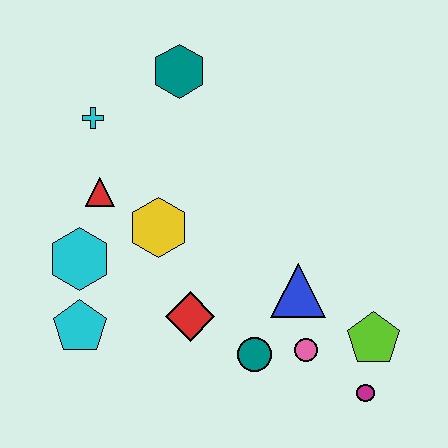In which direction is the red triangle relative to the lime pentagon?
The red triangle is to the left of the lime pentagon.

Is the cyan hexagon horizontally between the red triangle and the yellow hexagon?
No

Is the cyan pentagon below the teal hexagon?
Yes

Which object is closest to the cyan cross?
The red triangle is closest to the cyan cross.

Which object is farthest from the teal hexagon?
The magenta circle is farthest from the teal hexagon.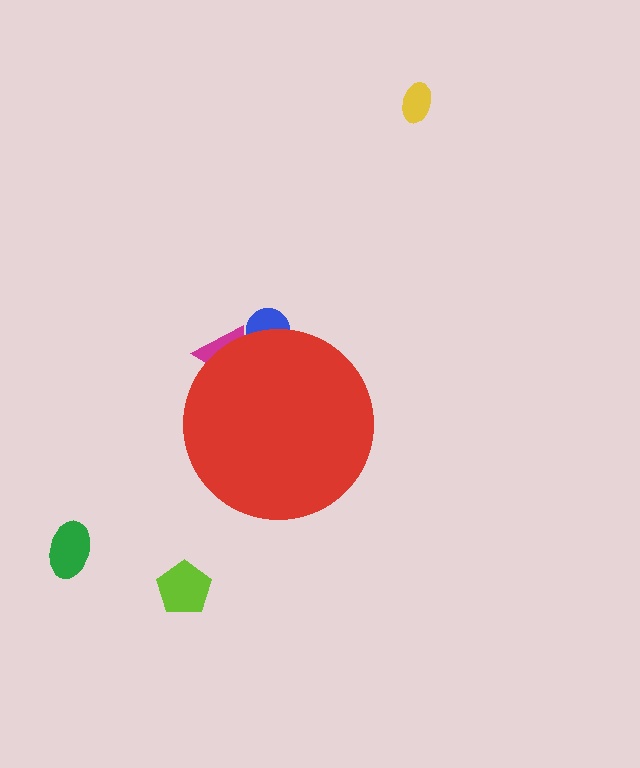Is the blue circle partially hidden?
Yes, the blue circle is partially hidden behind the red circle.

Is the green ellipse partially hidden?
No, the green ellipse is fully visible.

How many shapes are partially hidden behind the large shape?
2 shapes are partially hidden.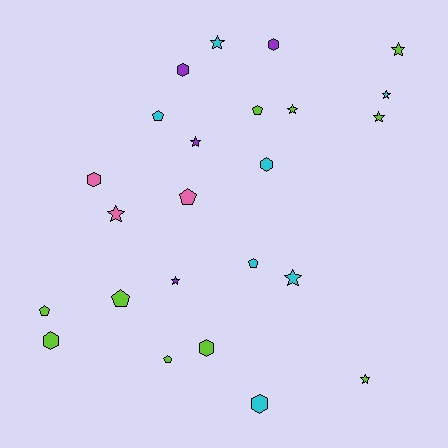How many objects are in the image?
There are 24 objects.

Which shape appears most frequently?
Star, with 10 objects.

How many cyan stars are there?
There are 3 cyan stars.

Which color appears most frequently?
Lime, with 10 objects.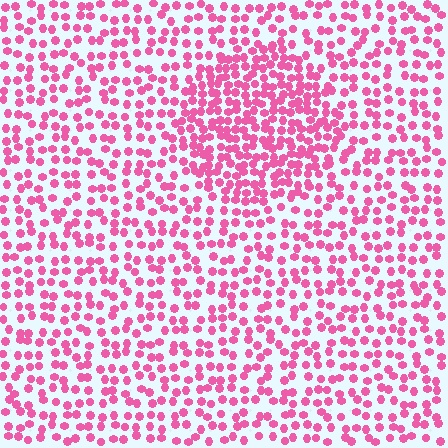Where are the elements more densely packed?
The elements are more densely packed inside the circle boundary.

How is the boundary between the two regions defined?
The boundary is defined by a change in element density (approximately 1.8x ratio). All elements are the same color, size, and shape.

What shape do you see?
I see a circle.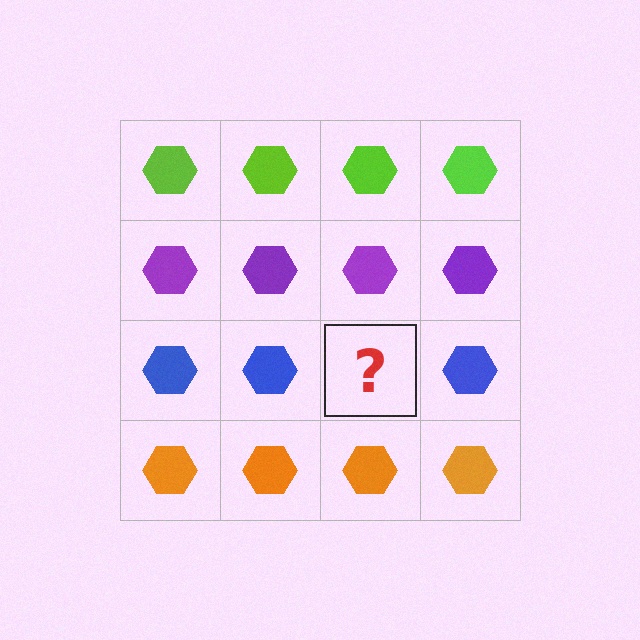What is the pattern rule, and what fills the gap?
The rule is that each row has a consistent color. The gap should be filled with a blue hexagon.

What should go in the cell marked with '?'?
The missing cell should contain a blue hexagon.